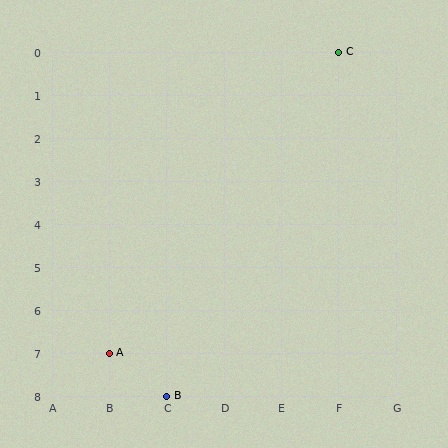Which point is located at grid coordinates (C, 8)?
Point B is at (C, 8).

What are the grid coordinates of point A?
Point A is at grid coordinates (B, 7).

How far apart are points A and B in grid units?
Points A and B are 1 column and 1 row apart (about 1.4 grid units diagonally).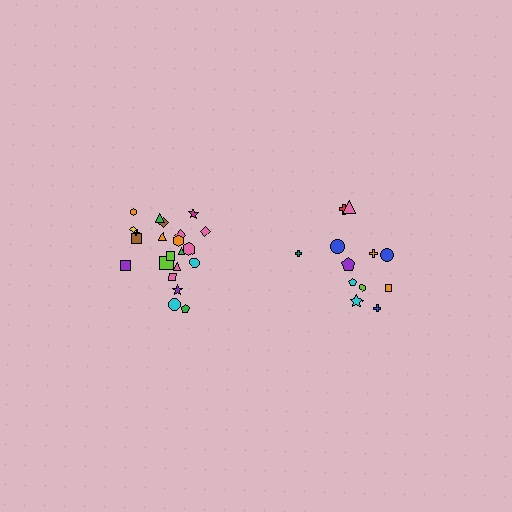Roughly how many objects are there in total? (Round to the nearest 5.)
Roughly 35 objects in total.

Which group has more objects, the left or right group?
The left group.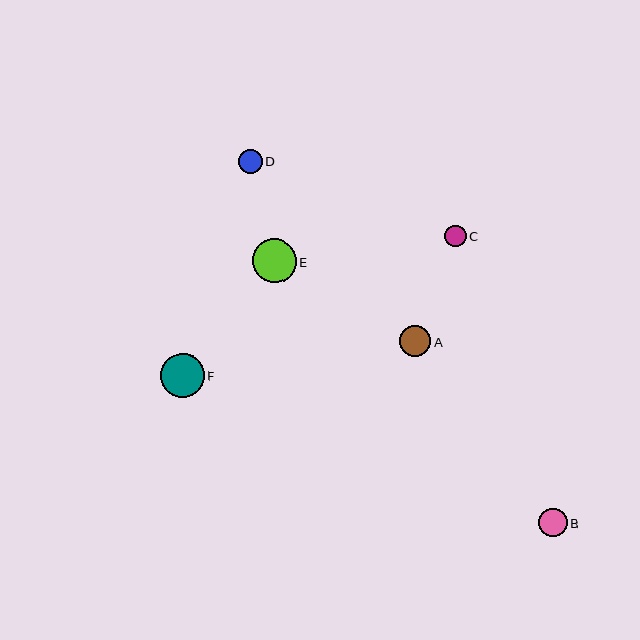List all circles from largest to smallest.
From largest to smallest: E, F, A, B, D, C.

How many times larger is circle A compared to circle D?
Circle A is approximately 1.3 times the size of circle D.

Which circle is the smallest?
Circle C is the smallest with a size of approximately 22 pixels.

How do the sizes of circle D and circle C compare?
Circle D and circle C are approximately the same size.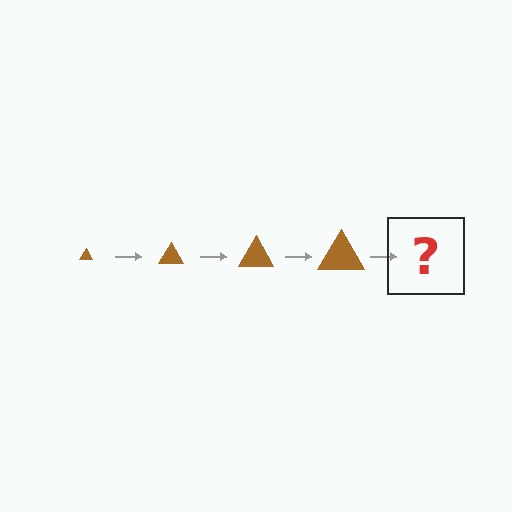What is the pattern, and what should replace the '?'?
The pattern is that the triangle gets progressively larger each step. The '?' should be a brown triangle, larger than the previous one.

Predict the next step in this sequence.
The next step is a brown triangle, larger than the previous one.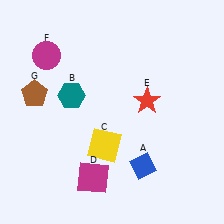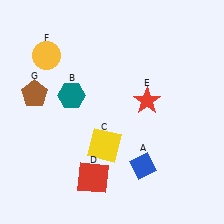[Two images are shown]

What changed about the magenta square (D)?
In Image 1, D is magenta. In Image 2, it changed to red.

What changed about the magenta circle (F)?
In Image 1, F is magenta. In Image 2, it changed to yellow.